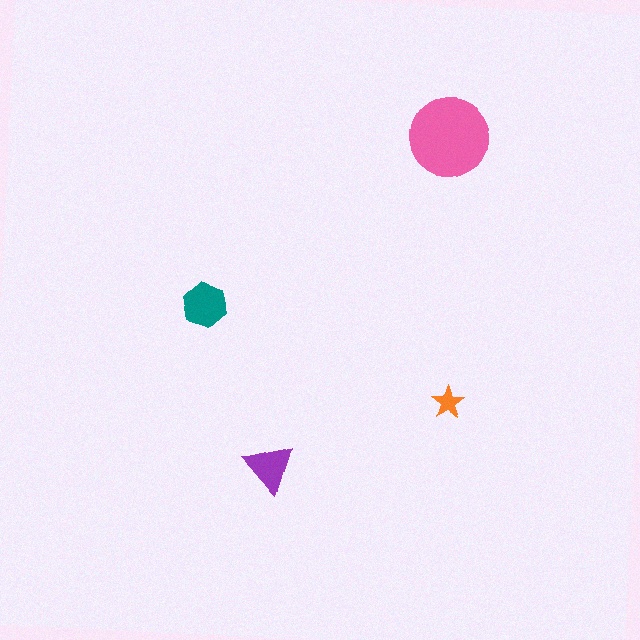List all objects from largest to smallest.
The pink circle, the teal hexagon, the purple triangle, the orange star.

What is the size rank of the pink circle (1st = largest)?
1st.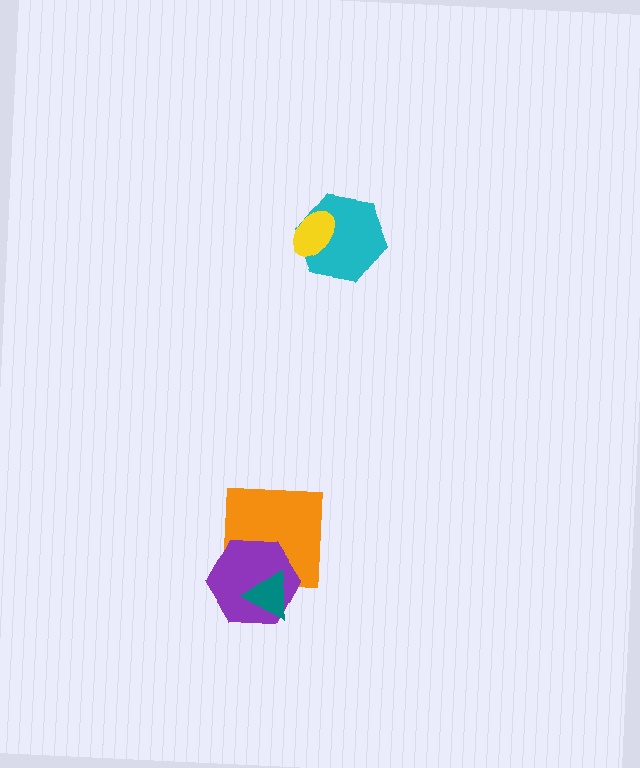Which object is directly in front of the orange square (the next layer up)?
The purple hexagon is directly in front of the orange square.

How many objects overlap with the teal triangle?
2 objects overlap with the teal triangle.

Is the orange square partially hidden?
Yes, it is partially covered by another shape.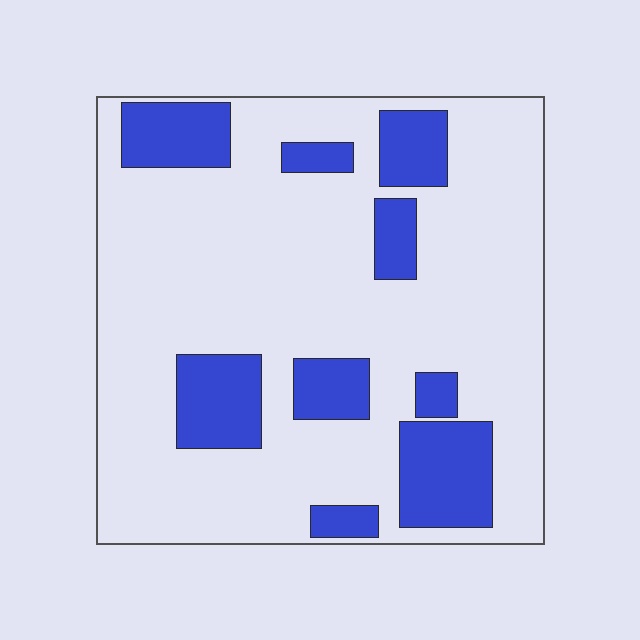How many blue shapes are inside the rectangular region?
9.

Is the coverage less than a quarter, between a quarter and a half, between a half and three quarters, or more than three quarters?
Less than a quarter.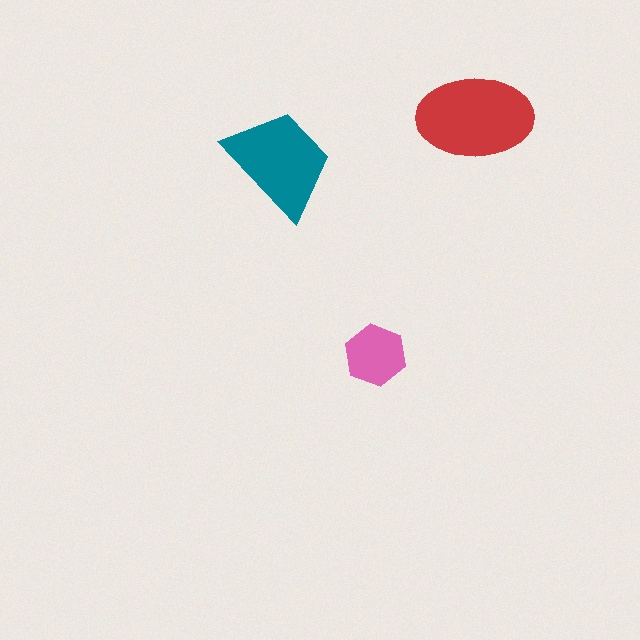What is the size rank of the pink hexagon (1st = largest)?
3rd.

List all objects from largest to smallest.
The red ellipse, the teal trapezoid, the pink hexagon.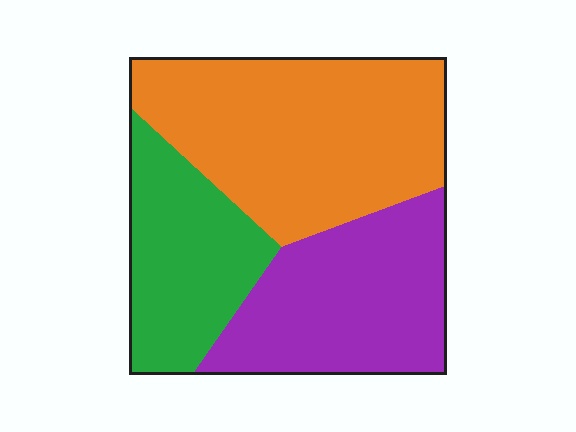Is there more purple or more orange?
Orange.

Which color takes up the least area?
Green, at roughly 25%.